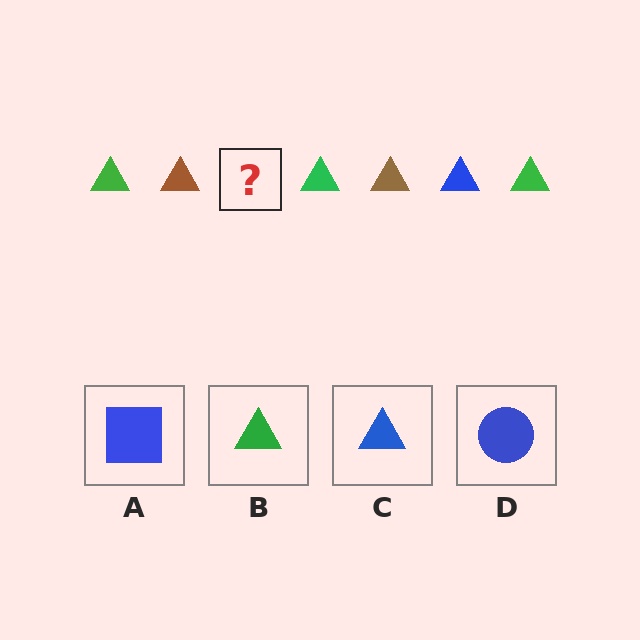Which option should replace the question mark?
Option C.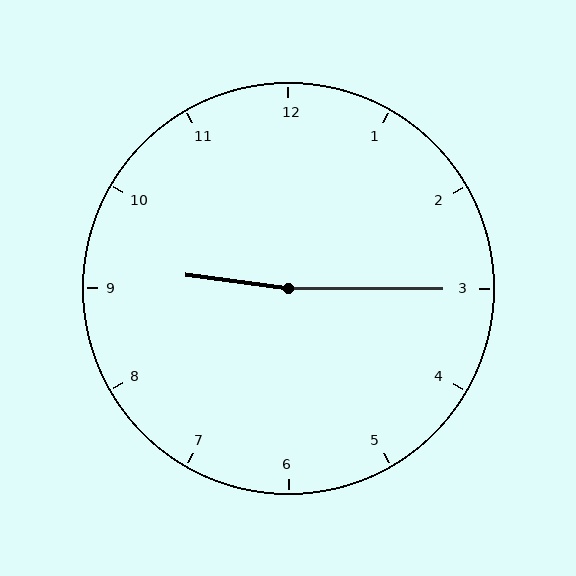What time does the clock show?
9:15.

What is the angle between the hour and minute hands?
Approximately 172 degrees.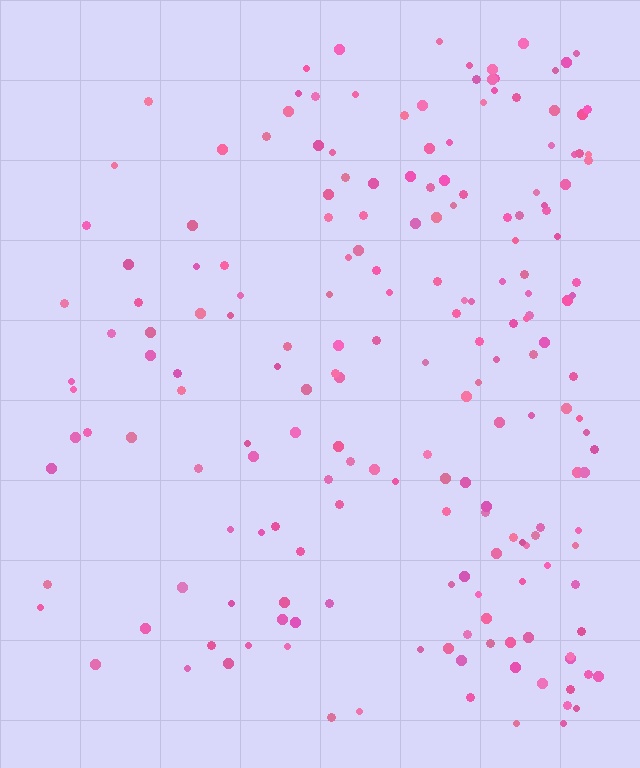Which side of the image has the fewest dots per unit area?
The left.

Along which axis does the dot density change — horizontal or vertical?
Horizontal.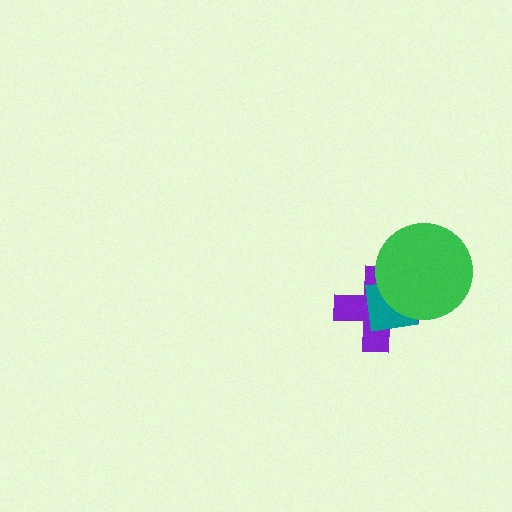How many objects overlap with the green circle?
2 objects overlap with the green circle.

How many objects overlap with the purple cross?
2 objects overlap with the purple cross.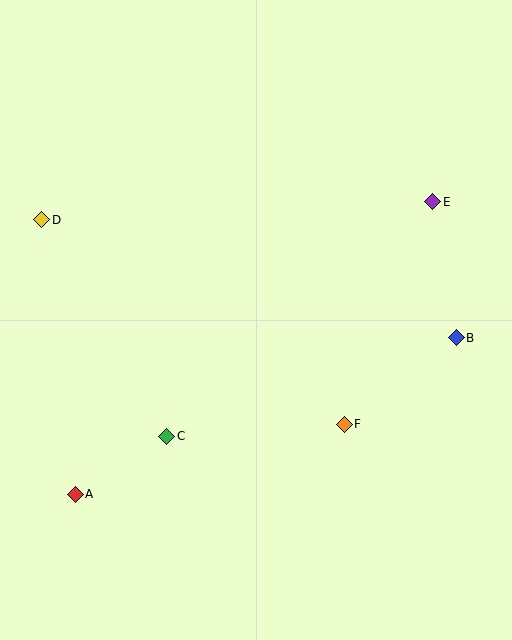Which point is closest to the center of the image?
Point F at (344, 424) is closest to the center.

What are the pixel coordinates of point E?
Point E is at (433, 202).